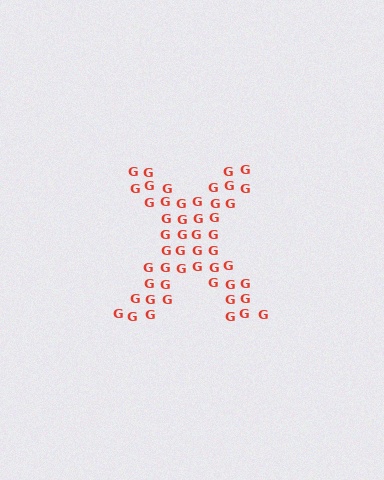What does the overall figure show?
The overall figure shows the letter X.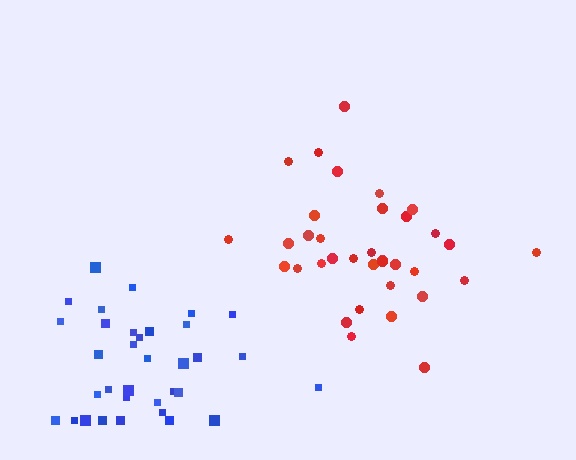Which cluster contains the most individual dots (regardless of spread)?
Red (35).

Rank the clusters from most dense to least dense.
blue, red.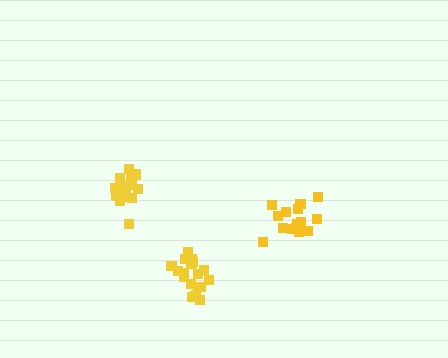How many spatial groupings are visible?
There are 3 spatial groupings.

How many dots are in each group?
Group 1: 17 dots, Group 2: 17 dots, Group 3: 18 dots (52 total).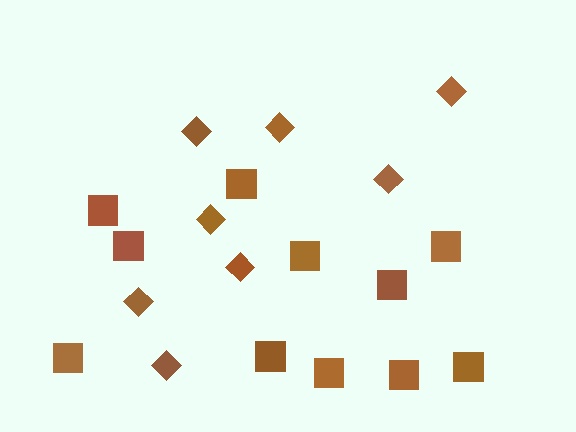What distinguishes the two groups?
There are 2 groups: one group of squares (11) and one group of diamonds (8).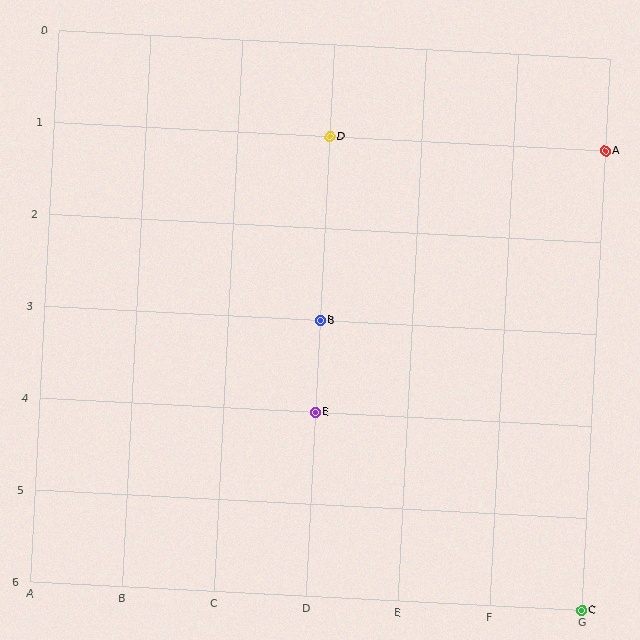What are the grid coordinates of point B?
Point B is at grid coordinates (D, 3).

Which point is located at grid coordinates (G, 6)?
Point C is at (G, 6).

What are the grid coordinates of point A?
Point A is at grid coordinates (G, 1).